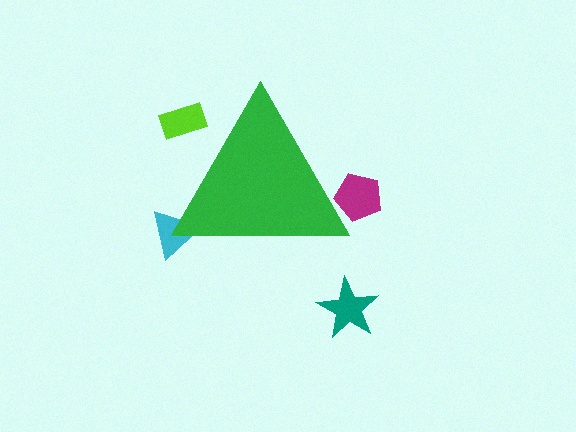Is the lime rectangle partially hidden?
Yes, the lime rectangle is partially hidden behind the green triangle.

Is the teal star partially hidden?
No, the teal star is fully visible.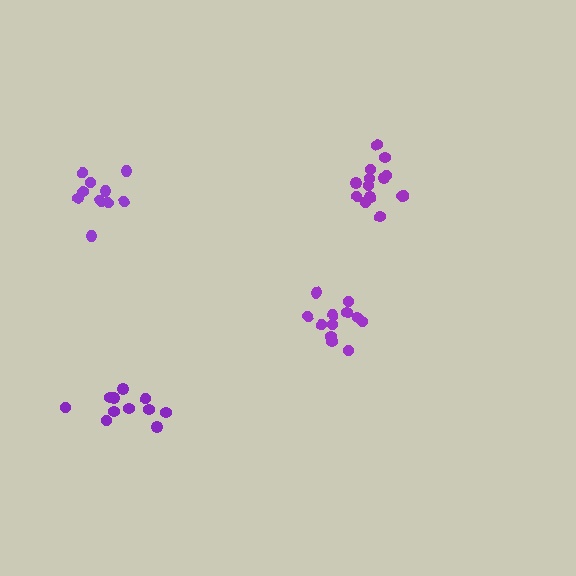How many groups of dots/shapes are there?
There are 4 groups.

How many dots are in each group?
Group 1: 14 dots, Group 2: 11 dots, Group 3: 12 dots, Group 4: 11 dots (48 total).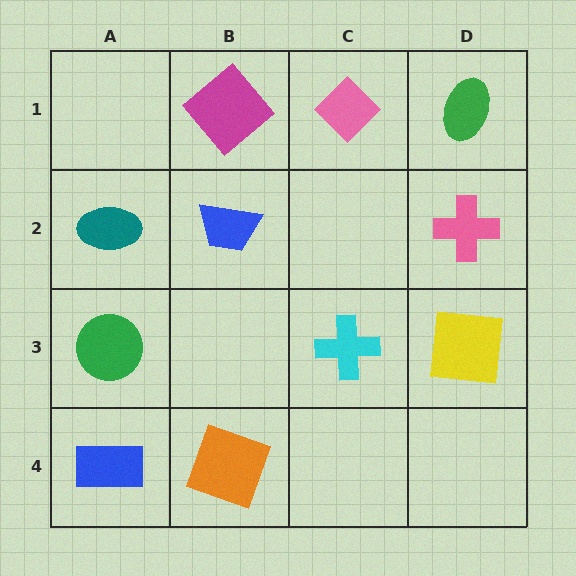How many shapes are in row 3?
3 shapes.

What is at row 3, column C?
A cyan cross.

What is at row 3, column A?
A green circle.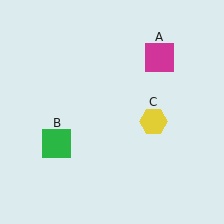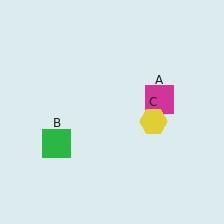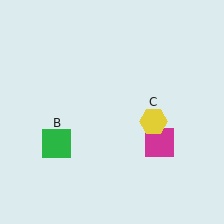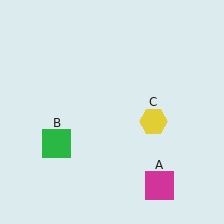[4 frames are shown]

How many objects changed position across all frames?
1 object changed position: magenta square (object A).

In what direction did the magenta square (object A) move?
The magenta square (object A) moved down.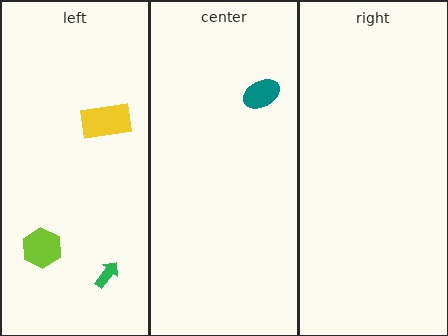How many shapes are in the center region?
1.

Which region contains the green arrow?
The left region.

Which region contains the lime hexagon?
The left region.